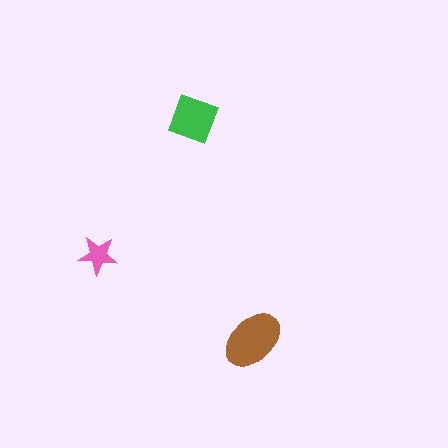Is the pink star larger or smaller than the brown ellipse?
Smaller.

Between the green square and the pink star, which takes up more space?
The green square.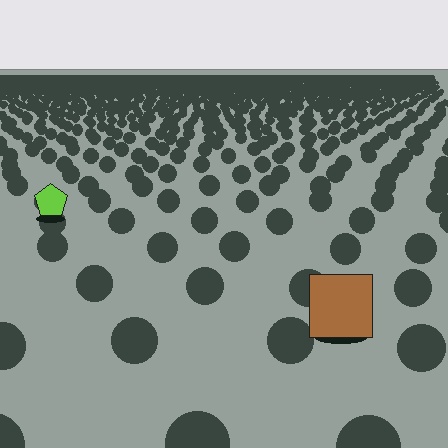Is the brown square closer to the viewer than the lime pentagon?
Yes. The brown square is closer — you can tell from the texture gradient: the ground texture is coarser near it.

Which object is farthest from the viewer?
The lime pentagon is farthest from the viewer. It appears smaller and the ground texture around it is denser.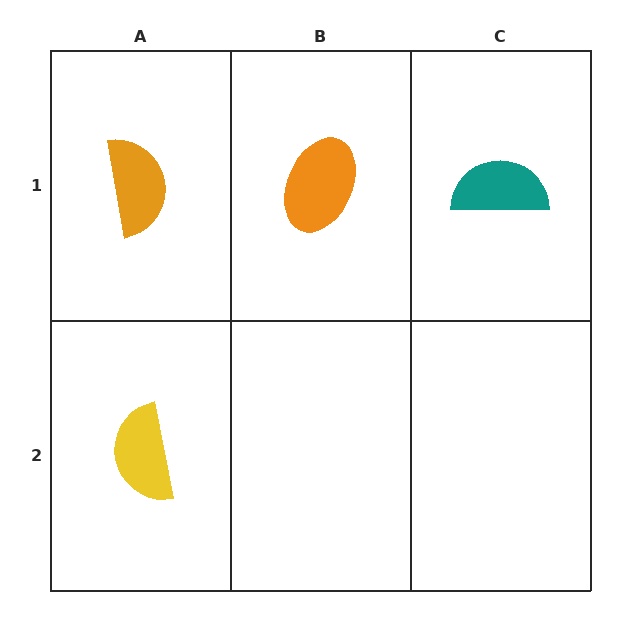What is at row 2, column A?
A yellow semicircle.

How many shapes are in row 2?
1 shape.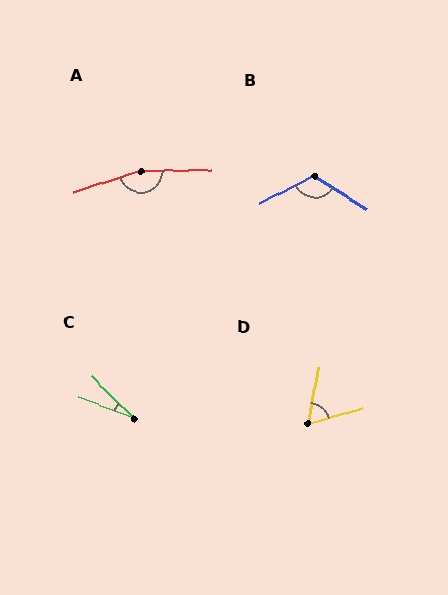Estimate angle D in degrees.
Approximately 64 degrees.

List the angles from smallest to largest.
C (24°), D (64°), B (121°), A (164°).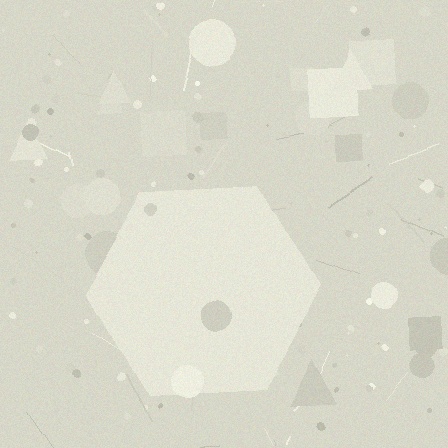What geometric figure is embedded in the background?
A hexagon is embedded in the background.